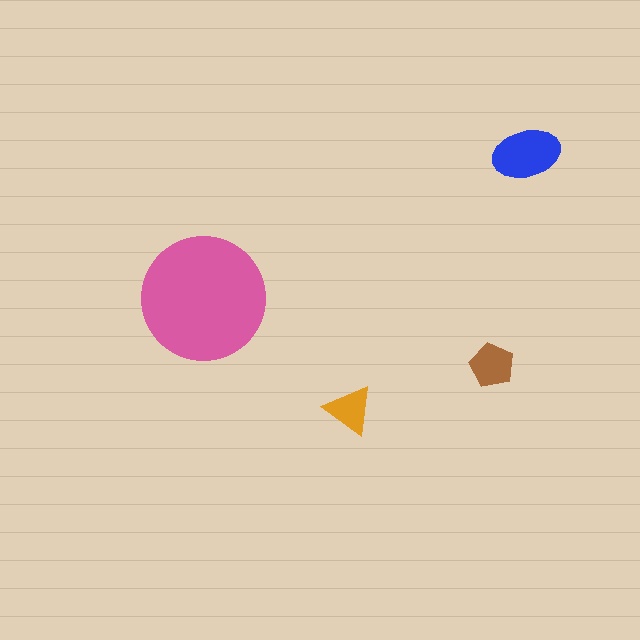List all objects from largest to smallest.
The pink circle, the blue ellipse, the brown pentagon, the orange triangle.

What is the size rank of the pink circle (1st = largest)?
1st.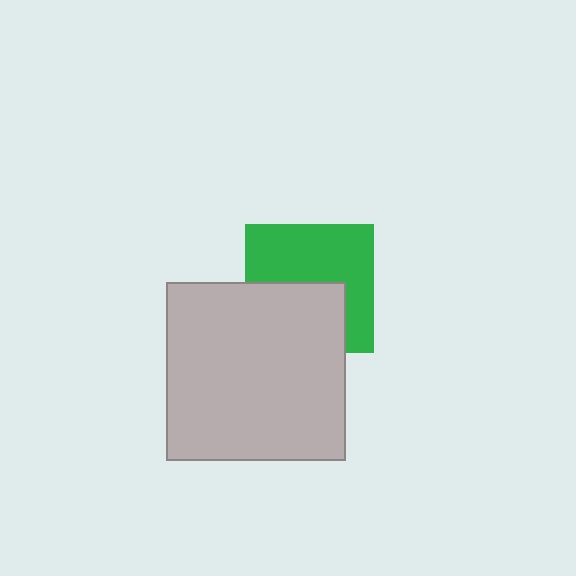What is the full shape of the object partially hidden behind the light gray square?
The partially hidden object is a green square.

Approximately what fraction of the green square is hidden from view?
Roughly 43% of the green square is hidden behind the light gray square.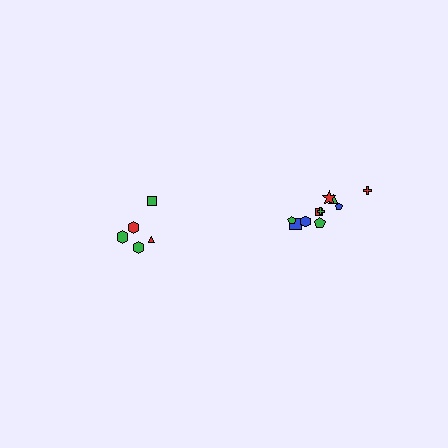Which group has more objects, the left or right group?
The right group.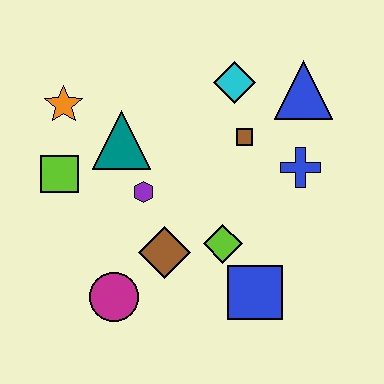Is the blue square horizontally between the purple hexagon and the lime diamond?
No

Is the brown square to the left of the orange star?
No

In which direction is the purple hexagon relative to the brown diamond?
The purple hexagon is above the brown diamond.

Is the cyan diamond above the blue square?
Yes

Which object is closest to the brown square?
The cyan diamond is closest to the brown square.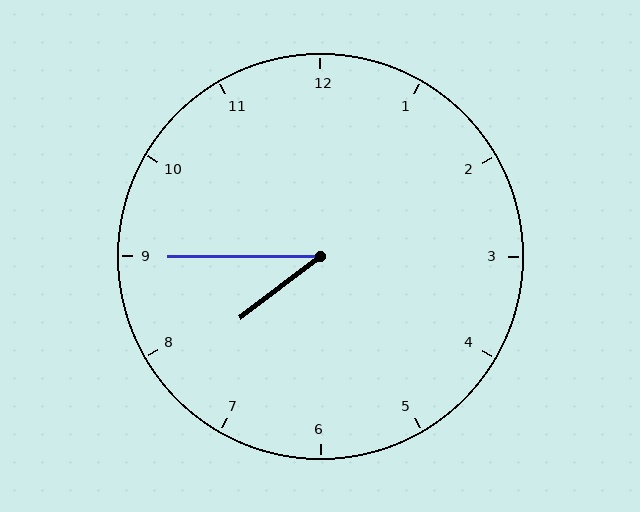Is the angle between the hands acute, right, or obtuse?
It is acute.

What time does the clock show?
7:45.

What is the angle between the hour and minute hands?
Approximately 38 degrees.